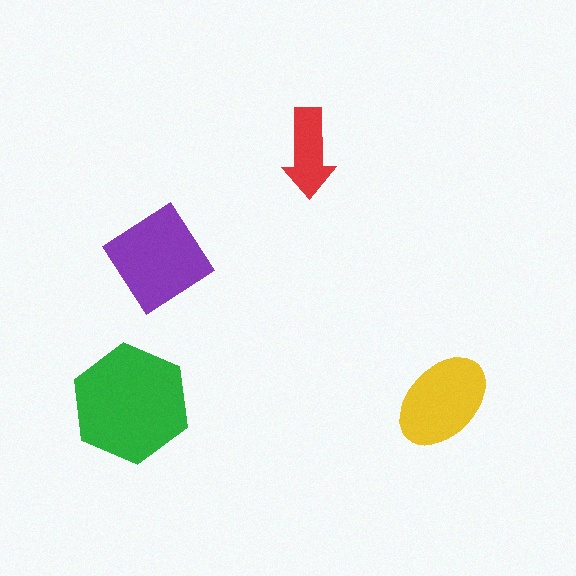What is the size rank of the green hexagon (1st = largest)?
1st.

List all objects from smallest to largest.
The red arrow, the yellow ellipse, the purple diamond, the green hexagon.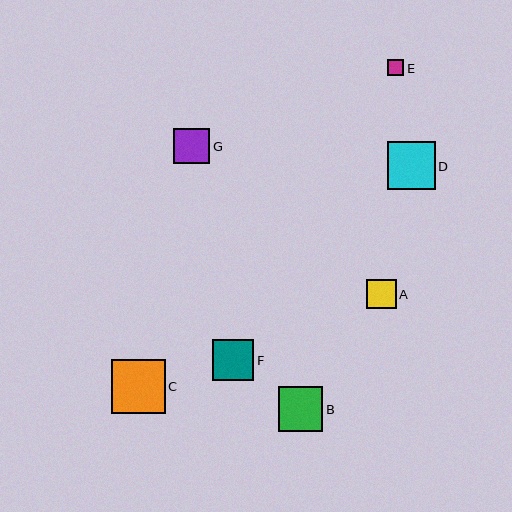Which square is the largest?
Square C is the largest with a size of approximately 53 pixels.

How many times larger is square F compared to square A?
Square F is approximately 1.4 times the size of square A.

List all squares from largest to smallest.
From largest to smallest: C, D, B, F, G, A, E.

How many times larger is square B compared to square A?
Square B is approximately 1.5 times the size of square A.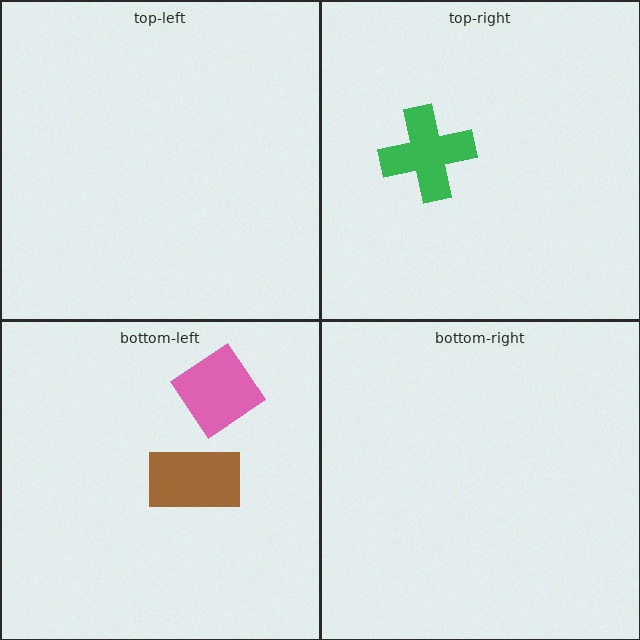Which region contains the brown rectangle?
The bottom-left region.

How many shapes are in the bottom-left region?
2.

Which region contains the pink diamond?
The bottom-left region.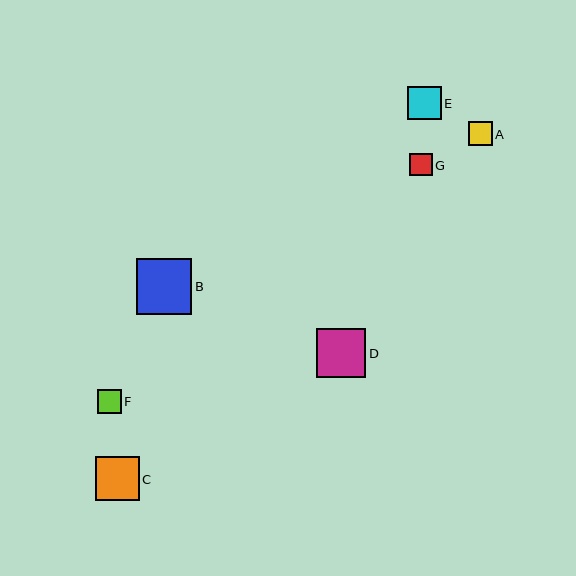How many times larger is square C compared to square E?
Square C is approximately 1.3 times the size of square E.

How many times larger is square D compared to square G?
Square D is approximately 2.2 times the size of square G.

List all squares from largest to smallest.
From largest to smallest: B, D, C, E, A, F, G.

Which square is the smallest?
Square G is the smallest with a size of approximately 22 pixels.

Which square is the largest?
Square B is the largest with a size of approximately 56 pixels.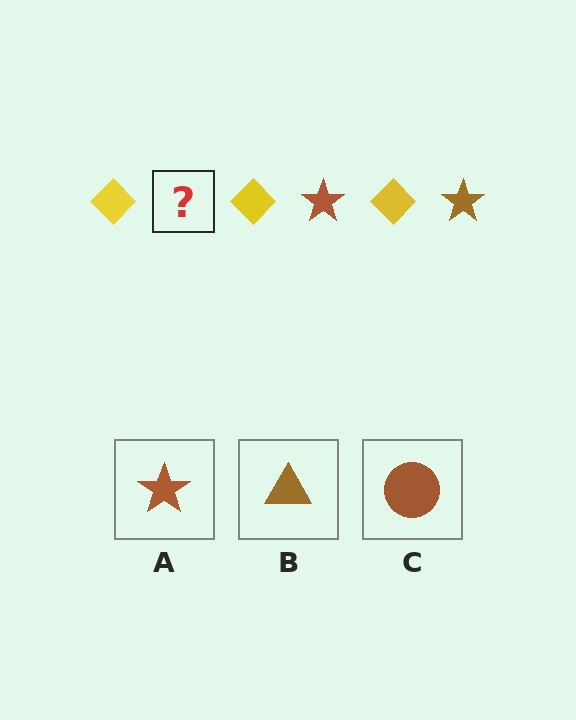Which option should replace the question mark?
Option A.